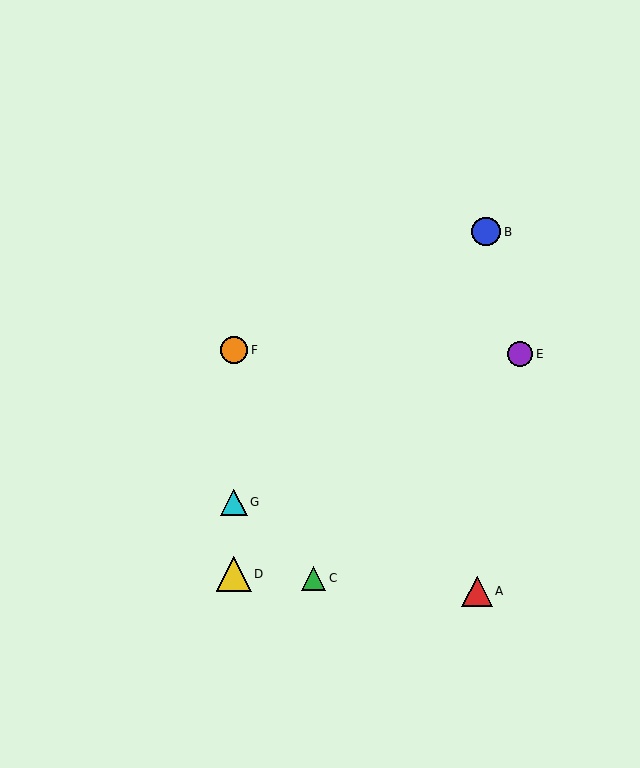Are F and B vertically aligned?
No, F is at x≈234 and B is at x≈486.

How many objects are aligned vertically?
3 objects (D, F, G) are aligned vertically.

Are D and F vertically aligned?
Yes, both are at x≈234.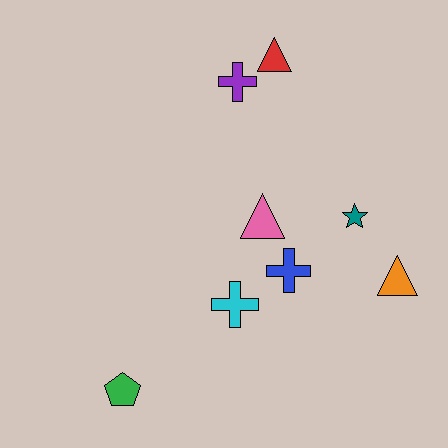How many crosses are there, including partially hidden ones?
There are 3 crosses.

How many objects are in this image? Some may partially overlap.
There are 8 objects.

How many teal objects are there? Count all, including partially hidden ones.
There is 1 teal object.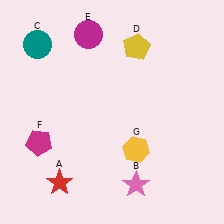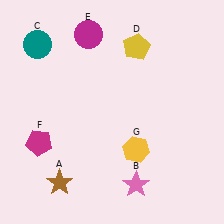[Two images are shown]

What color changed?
The star (A) changed from red in Image 1 to brown in Image 2.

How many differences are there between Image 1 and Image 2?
There is 1 difference between the two images.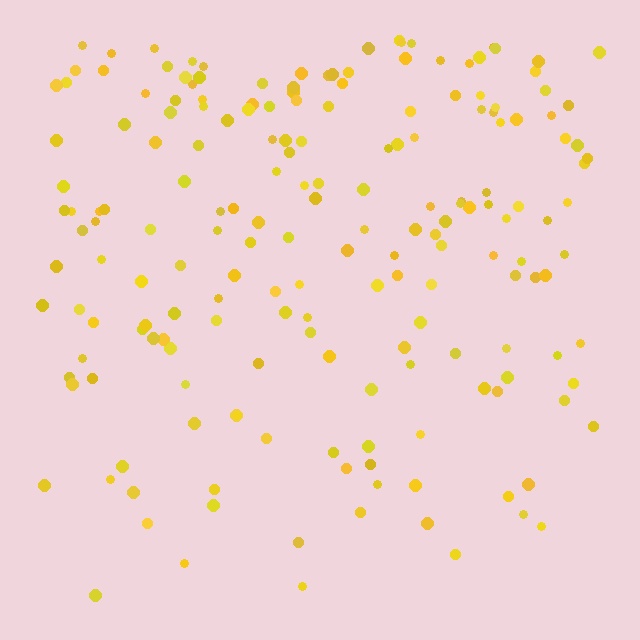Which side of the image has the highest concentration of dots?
The top.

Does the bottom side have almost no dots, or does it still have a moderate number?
Still a moderate number, just noticeably fewer than the top.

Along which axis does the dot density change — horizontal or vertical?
Vertical.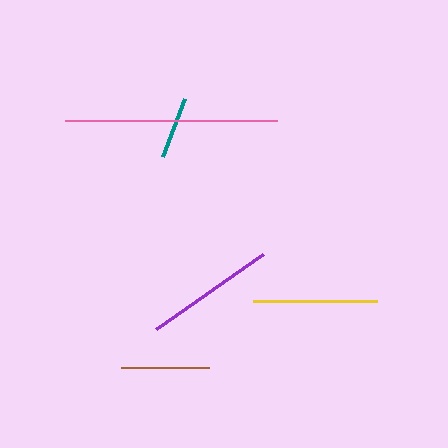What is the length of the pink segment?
The pink segment is approximately 212 pixels long.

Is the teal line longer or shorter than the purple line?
The purple line is longer than the teal line.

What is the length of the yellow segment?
The yellow segment is approximately 124 pixels long.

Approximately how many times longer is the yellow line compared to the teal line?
The yellow line is approximately 2.0 times the length of the teal line.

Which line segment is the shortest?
The teal line is the shortest at approximately 62 pixels.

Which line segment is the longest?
The pink line is the longest at approximately 212 pixels.